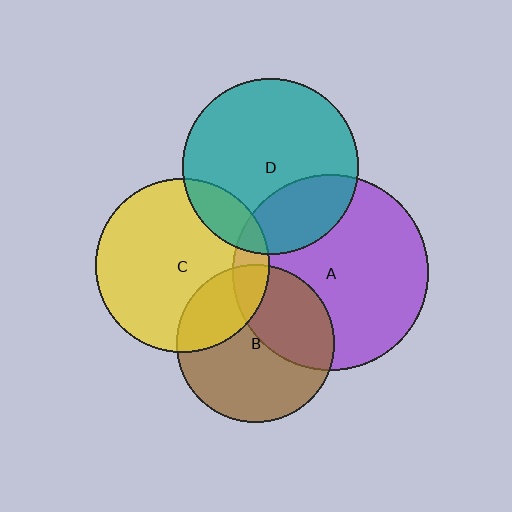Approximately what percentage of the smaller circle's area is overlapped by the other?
Approximately 10%.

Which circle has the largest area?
Circle A (purple).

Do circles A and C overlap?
Yes.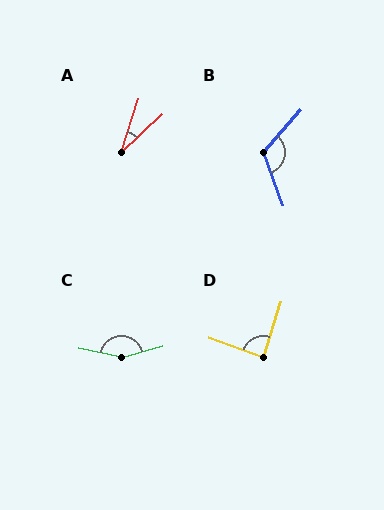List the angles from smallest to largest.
A (28°), D (87°), B (119°), C (153°).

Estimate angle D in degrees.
Approximately 87 degrees.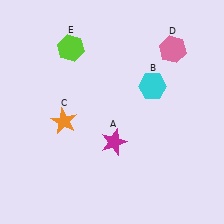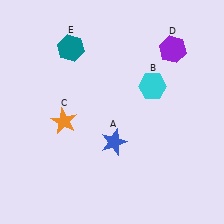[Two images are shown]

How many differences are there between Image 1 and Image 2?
There are 3 differences between the two images.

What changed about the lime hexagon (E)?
In Image 1, E is lime. In Image 2, it changed to teal.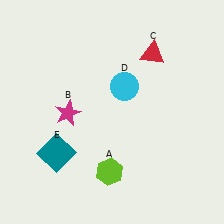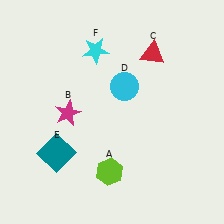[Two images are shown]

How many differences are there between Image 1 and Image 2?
There is 1 difference between the two images.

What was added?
A cyan star (F) was added in Image 2.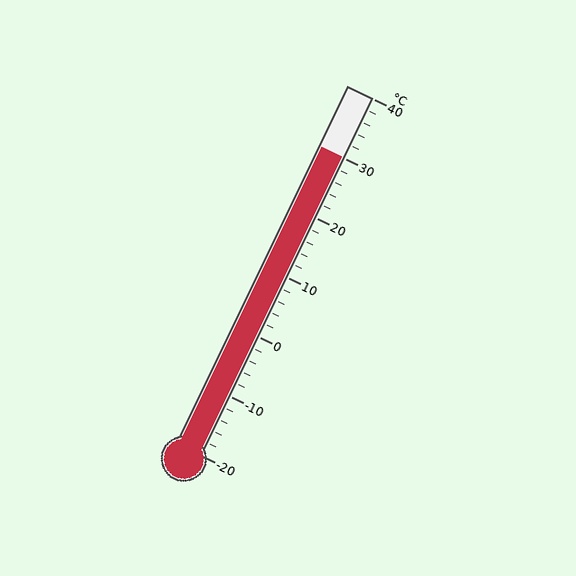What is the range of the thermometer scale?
The thermometer scale ranges from -20°C to 40°C.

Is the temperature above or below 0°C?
The temperature is above 0°C.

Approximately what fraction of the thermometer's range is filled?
The thermometer is filled to approximately 85% of its range.